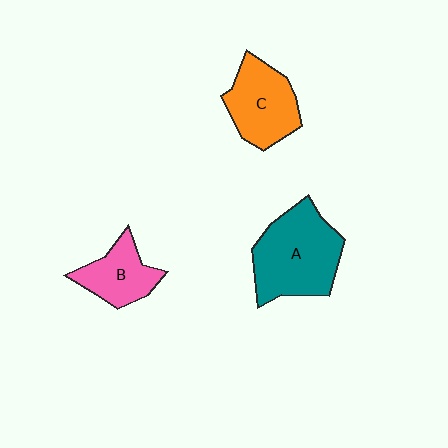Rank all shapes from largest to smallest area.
From largest to smallest: A (teal), C (orange), B (pink).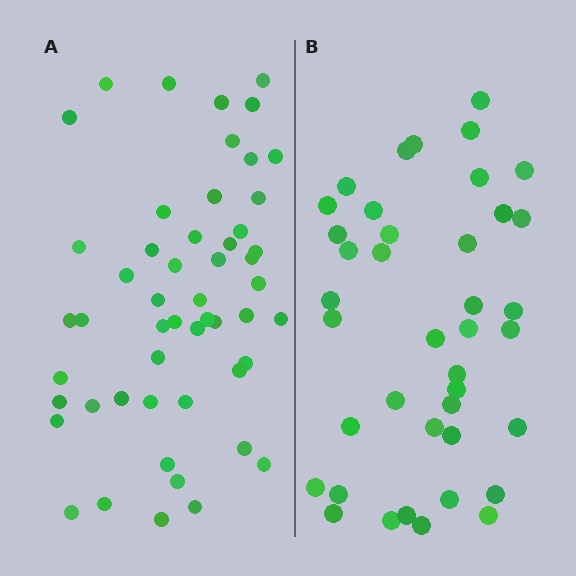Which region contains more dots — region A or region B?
Region A (the left region) has more dots.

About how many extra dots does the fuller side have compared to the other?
Region A has roughly 12 or so more dots than region B.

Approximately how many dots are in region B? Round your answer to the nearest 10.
About 40 dots.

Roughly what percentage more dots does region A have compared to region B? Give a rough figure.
About 30% more.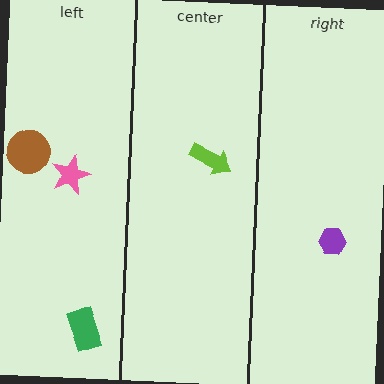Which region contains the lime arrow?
The center region.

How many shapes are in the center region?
1.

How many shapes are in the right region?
1.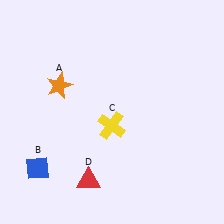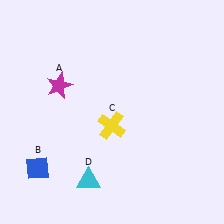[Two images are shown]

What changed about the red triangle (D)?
In Image 1, D is red. In Image 2, it changed to cyan.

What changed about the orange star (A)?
In Image 1, A is orange. In Image 2, it changed to magenta.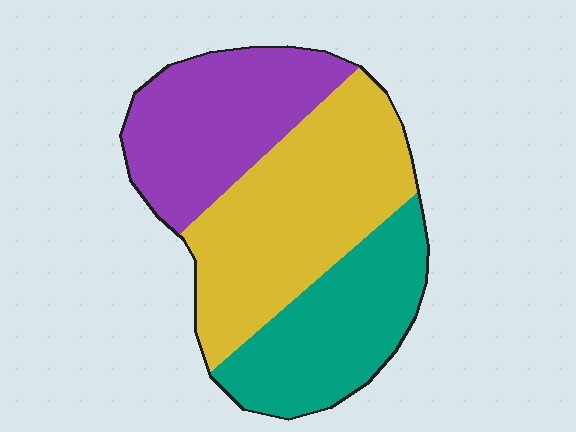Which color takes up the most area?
Yellow, at roughly 40%.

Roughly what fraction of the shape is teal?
Teal takes up about one quarter (1/4) of the shape.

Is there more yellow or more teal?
Yellow.